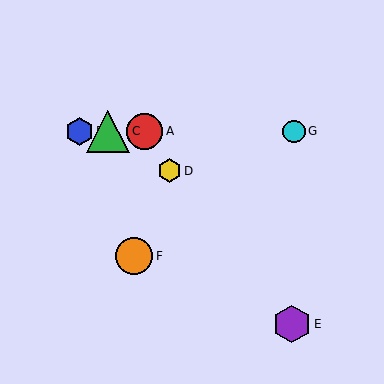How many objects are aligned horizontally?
4 objects (A, B, C, G) are aligned horizontally.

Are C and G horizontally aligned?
Yes, both are at y≈131.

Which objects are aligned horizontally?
Objects A, B, C, G are aligned horizontally.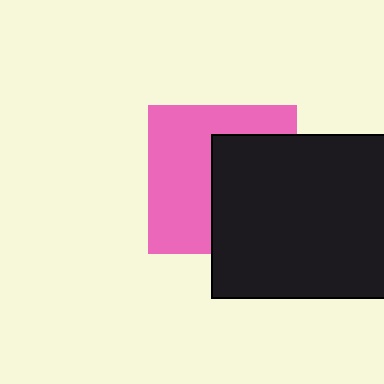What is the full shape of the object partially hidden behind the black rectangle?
The partially hidden object is a pink square.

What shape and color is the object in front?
The object in front is a black rectangle.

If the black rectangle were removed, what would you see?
You would see the complete pink square.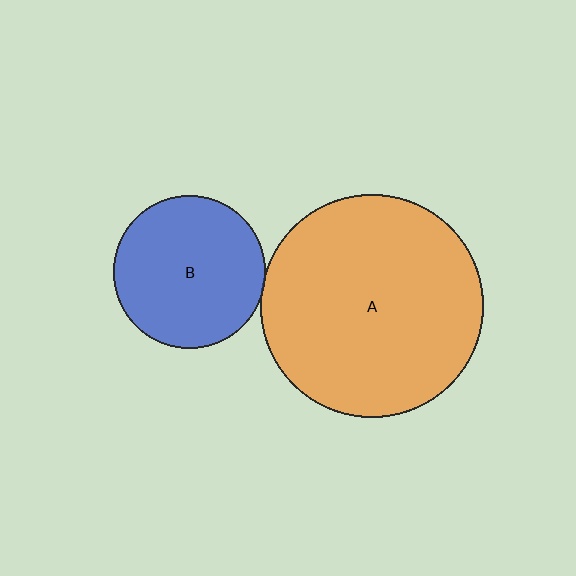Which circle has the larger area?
Circle A (orange).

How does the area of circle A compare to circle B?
Approximately 2.1 times.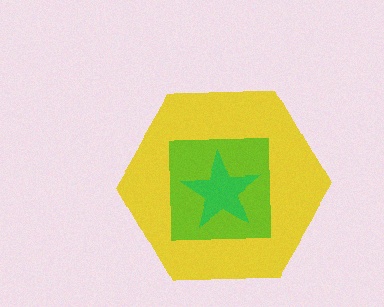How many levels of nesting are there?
3.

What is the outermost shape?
The yellow hexagon.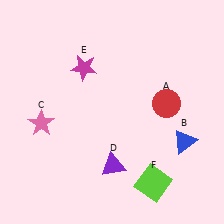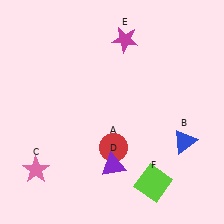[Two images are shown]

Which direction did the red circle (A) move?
The red circle (A) moved left.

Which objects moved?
The objects that moved are: the red circle (A), the pink star (C), the magenta star (E).